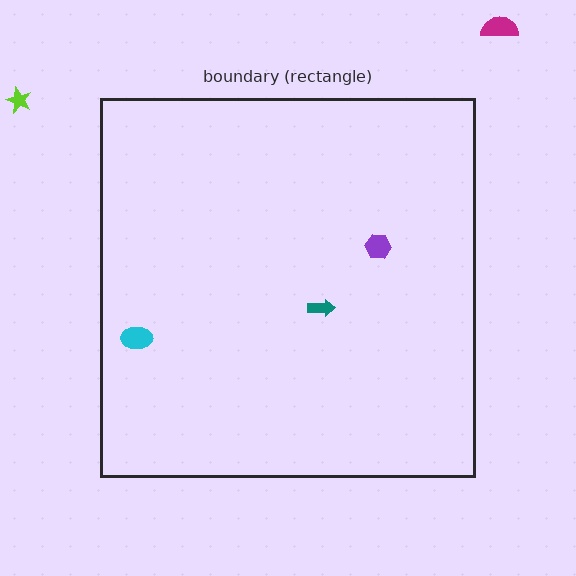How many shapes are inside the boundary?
3 inside, 2 outside.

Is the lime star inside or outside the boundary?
Outside.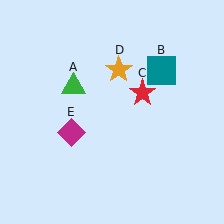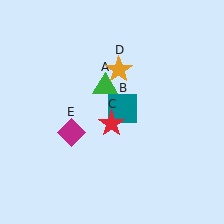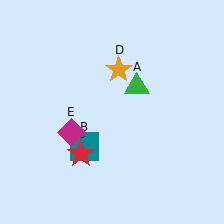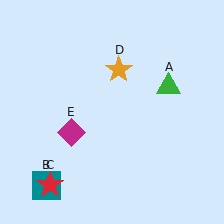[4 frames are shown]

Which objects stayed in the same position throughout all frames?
Orange star (object D) and magenta diamond (object E) remained stationary.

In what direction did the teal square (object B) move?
The teal square (object B) moved down and to the left.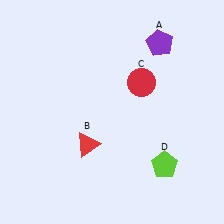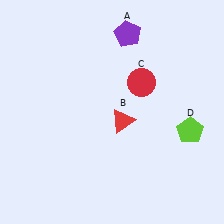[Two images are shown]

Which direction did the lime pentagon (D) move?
The lime pentagon (D) moved up.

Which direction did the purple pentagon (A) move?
The purple pentagon (A) moved left.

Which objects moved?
The objects that moved are: the purple pentagon (A), the red triangle (B), the lime pentagon (D).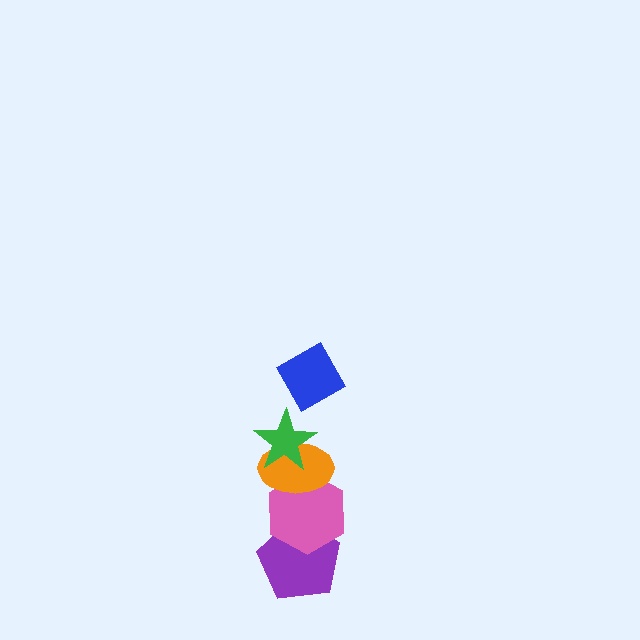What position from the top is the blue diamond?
The blue diamond is 1st from the top.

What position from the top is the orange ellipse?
The orange ellipse is 3rd from the top.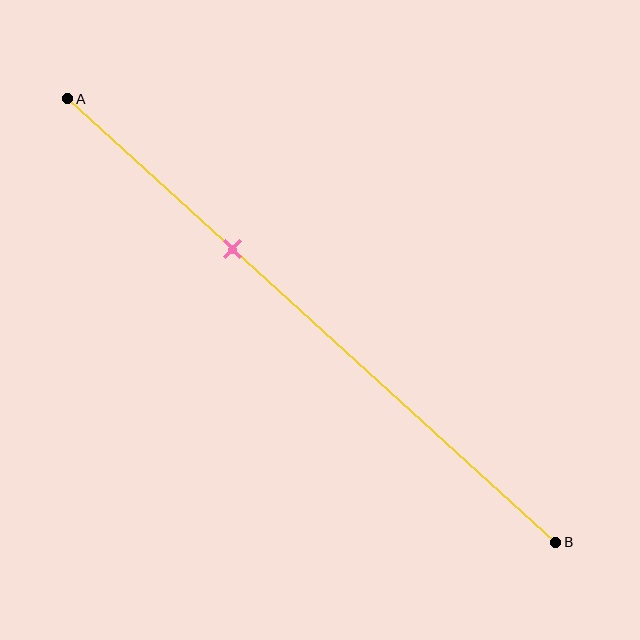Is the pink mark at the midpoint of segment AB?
No, the mark is at about 35% from A, not at the 50% midpoint.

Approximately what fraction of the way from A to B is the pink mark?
The pink mark is approximately 35% of the way from A to B.